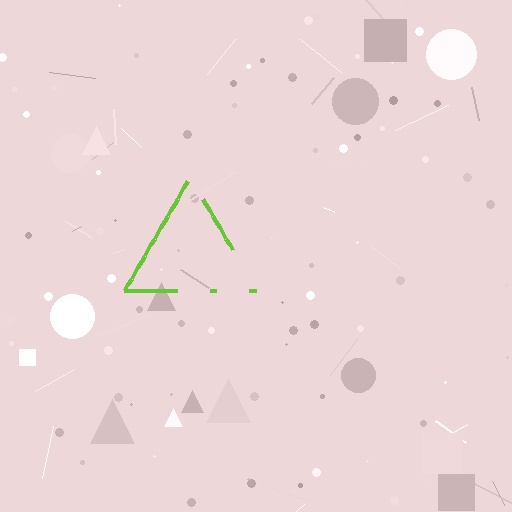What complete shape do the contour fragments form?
The contour fragments form a triangle.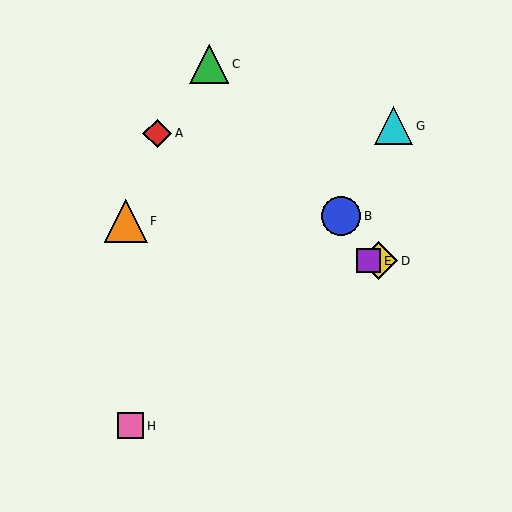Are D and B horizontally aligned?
No, D is at y≈261 and B is at y≈216.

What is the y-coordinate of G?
Object G is at y≈126.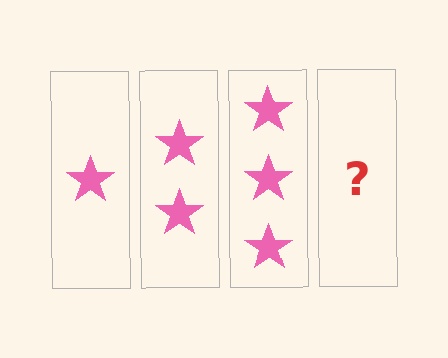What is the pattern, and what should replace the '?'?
The pattern is that each step adds one more star. The '?' should be 4 stars.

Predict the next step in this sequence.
The next step is 4 stars.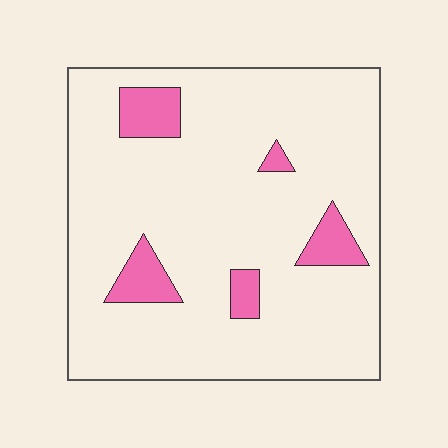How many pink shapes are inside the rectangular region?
5.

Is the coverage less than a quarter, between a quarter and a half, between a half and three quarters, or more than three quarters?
Less than a quarter.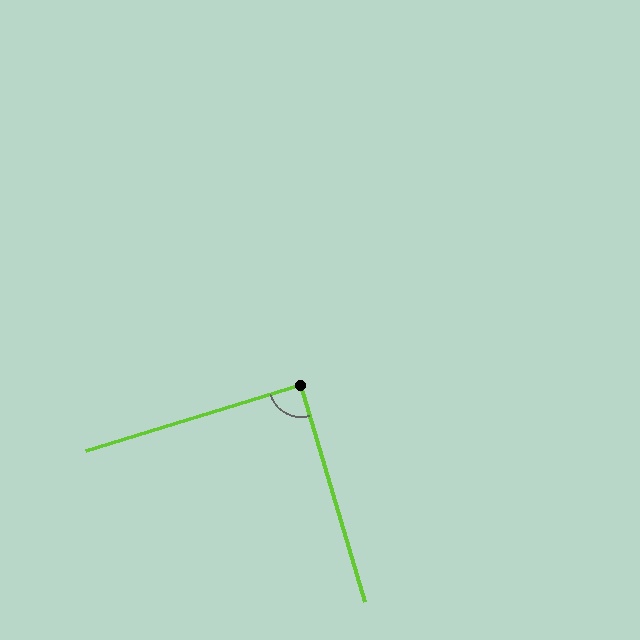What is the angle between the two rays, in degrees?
Approximately 89 degrees.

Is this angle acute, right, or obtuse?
It is approximately a right angle.